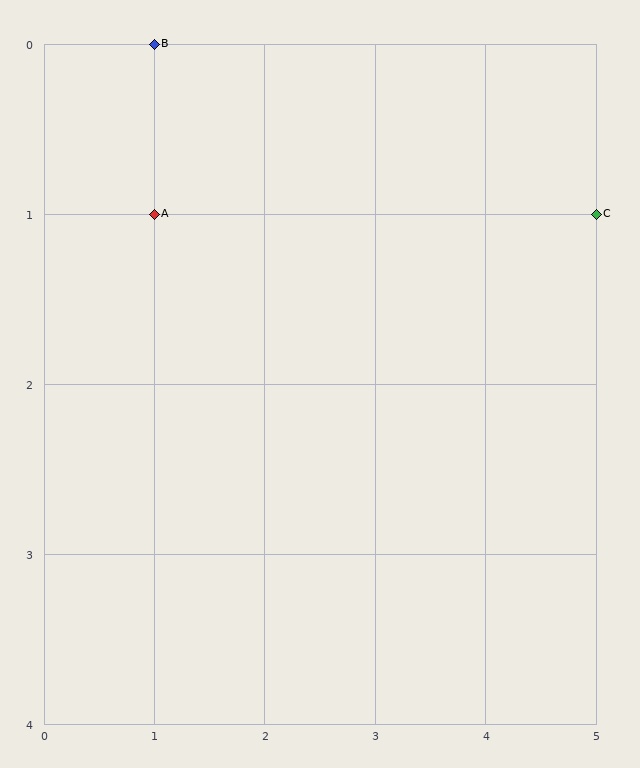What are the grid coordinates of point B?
Point B is at grid coordinates (1, 0).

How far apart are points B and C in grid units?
Points B and C are 4 columns and 1 row apart (about 4.1 grid units diagonally).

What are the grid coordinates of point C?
Point C is at grid coordinates (5, 1).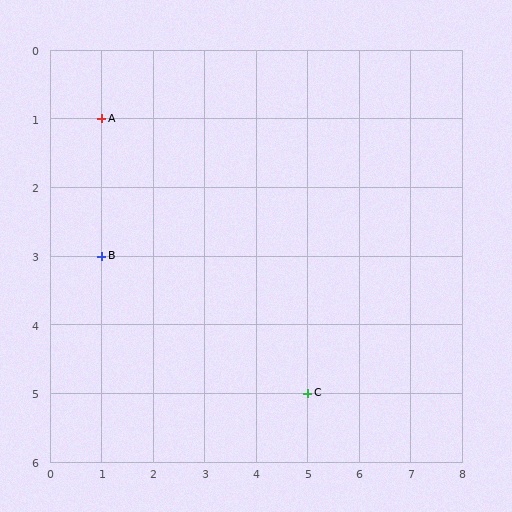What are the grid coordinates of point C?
Point C is at grid coordinates (5, 5).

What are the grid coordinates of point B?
Point B is at grid coordinates (1, 3).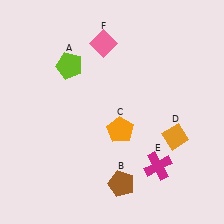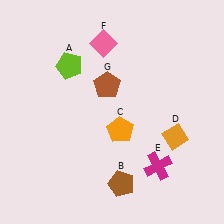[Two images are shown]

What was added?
A brown pentagon (G) was added in Image 2.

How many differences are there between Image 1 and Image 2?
There is 1 difference between the two images.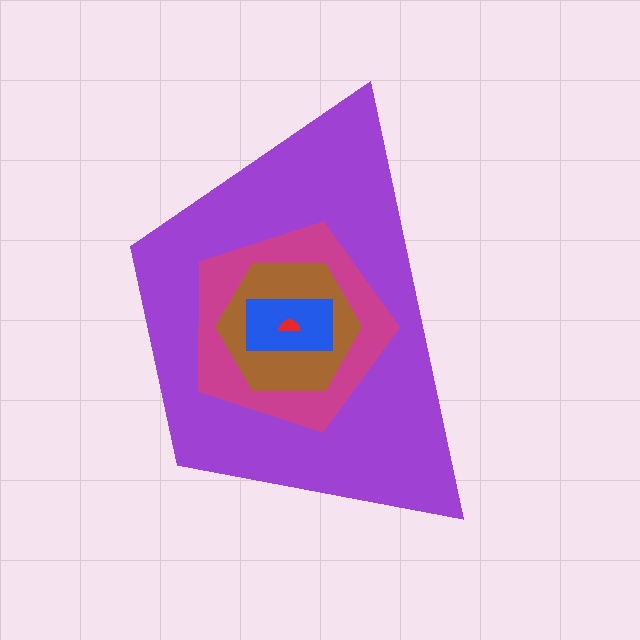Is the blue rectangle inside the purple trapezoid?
Yes.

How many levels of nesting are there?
5.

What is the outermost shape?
The purple trapezoid.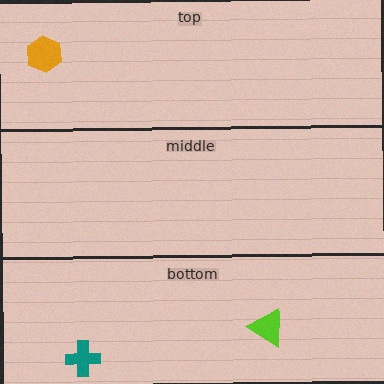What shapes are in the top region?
The orange hexagon.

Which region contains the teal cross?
The bottom region.